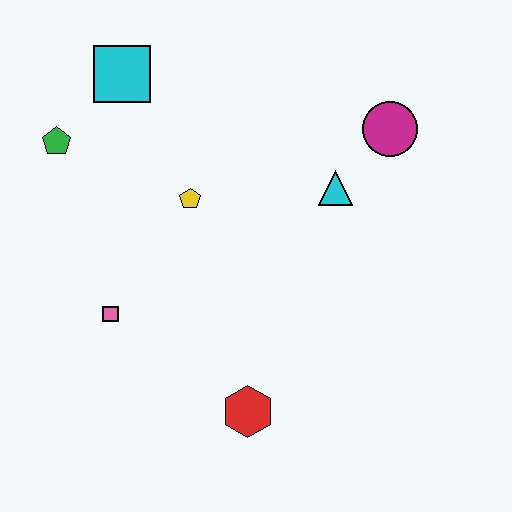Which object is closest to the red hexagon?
The pink square is closest to the red hexagon.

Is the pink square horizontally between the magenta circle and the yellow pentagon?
No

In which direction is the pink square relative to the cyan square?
The pink square is below the cyan square.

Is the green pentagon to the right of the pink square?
No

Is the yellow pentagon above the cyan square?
No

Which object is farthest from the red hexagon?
The cyan square is farthest from the red hexagon.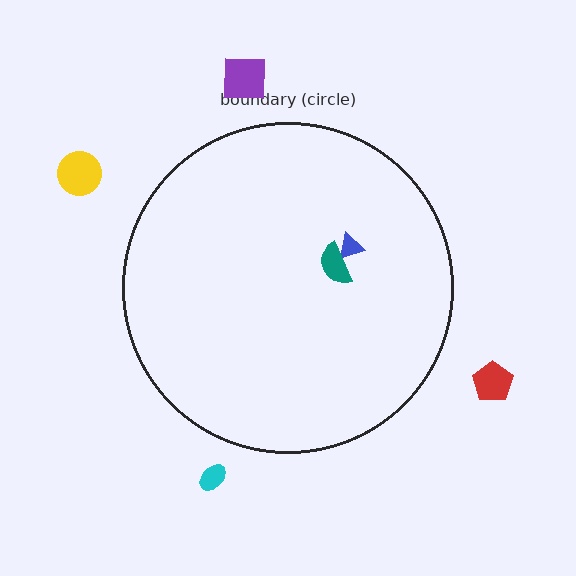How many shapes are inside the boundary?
2 inside, 4 outside.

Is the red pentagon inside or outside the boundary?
Outside.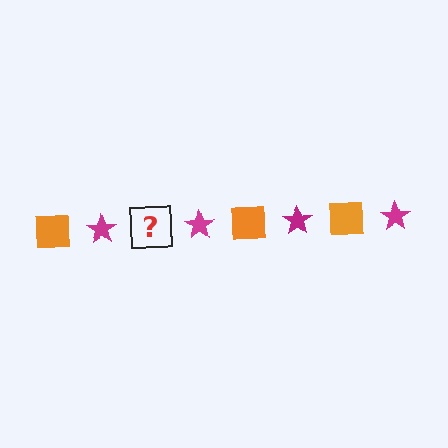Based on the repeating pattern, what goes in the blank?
The blank should be an orange square.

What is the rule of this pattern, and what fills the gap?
The rule is that the pattern alternates between orange square and magenta star. The gap should be filled with an orange square.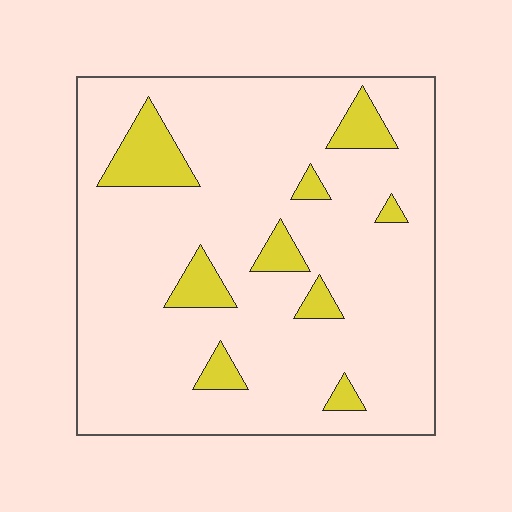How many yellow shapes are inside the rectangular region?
9.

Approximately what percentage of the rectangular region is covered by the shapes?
Approximately 15%.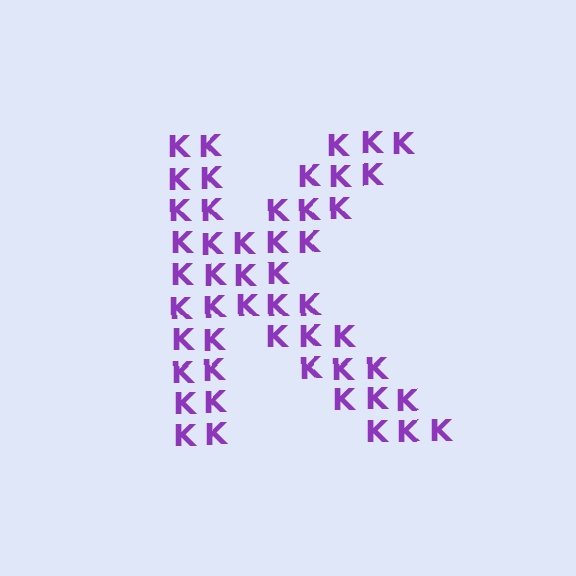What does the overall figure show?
The overall figure shows the letter K.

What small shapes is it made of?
It is made of small letter K's.